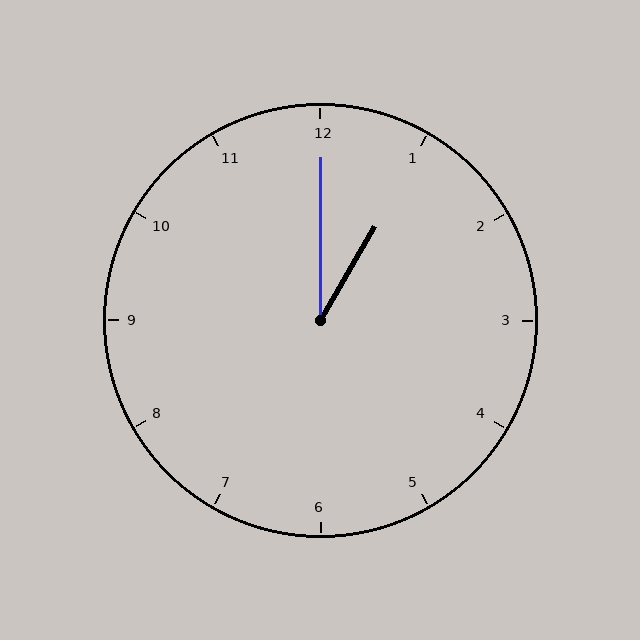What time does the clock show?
1:00.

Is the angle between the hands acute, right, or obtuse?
It is acute.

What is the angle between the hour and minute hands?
Approximately 30 degrees.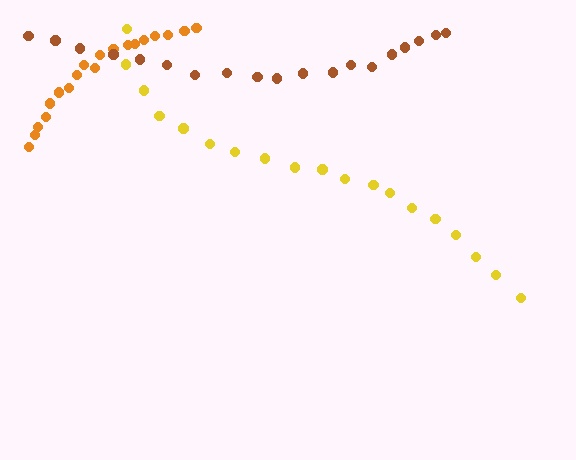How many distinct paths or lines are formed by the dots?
There are 3 distinct paths.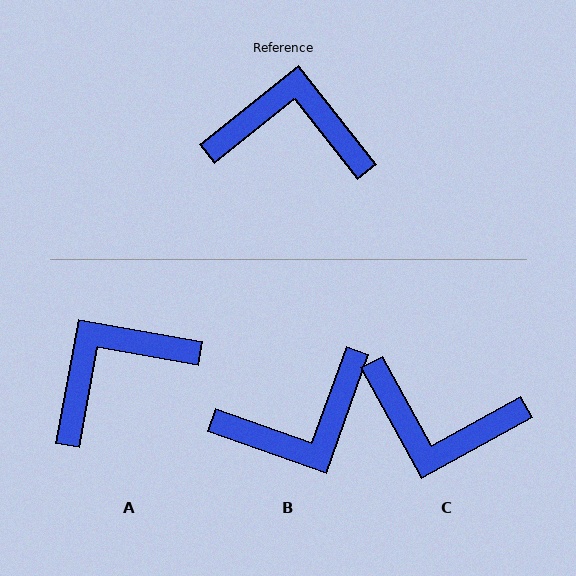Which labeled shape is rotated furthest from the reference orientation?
C, about 170 degrees away.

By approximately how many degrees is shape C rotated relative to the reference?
Approximately 170 degrees counter-clockwise.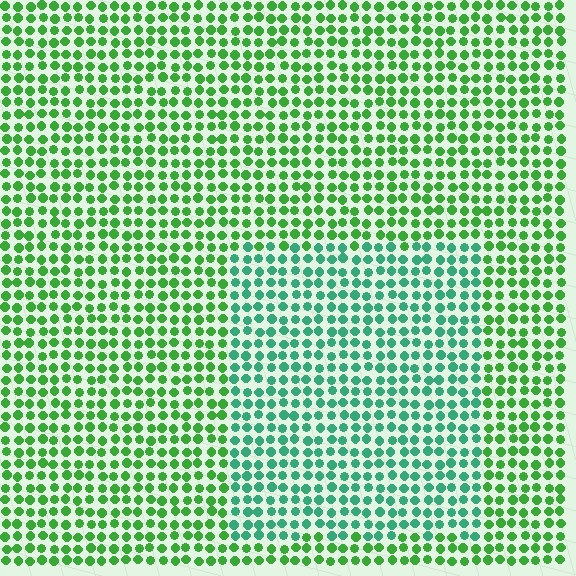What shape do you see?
I see a rectangle.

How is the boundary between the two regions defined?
The boundary is defined purely by a slight shift in hue (about 37 degrees). Spacing, size, and orientation are identical on both sides.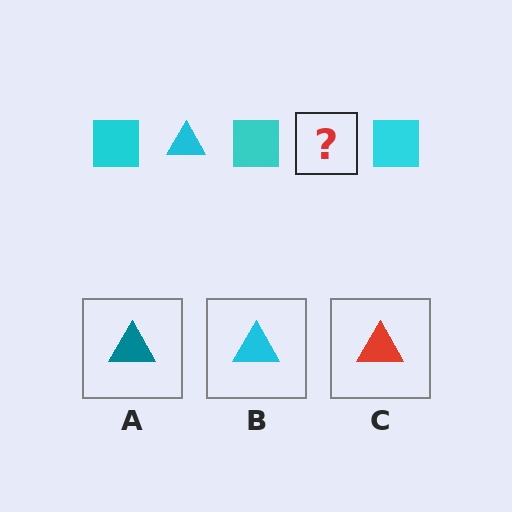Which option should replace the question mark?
Option B.